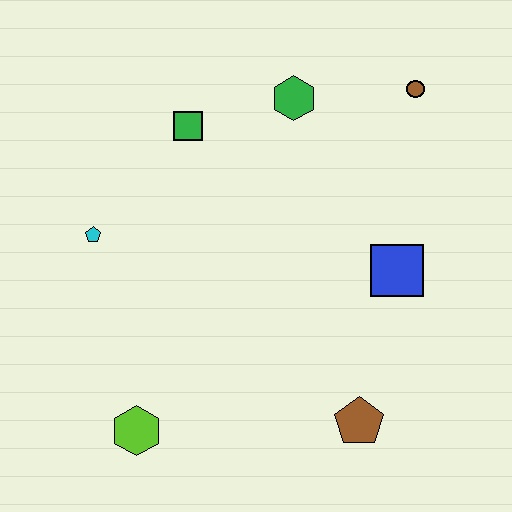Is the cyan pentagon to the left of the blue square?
Yes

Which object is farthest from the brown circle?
The lime hexagon is farthest from the brown circle.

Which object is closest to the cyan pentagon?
The green square is closest to the cyan pentagon.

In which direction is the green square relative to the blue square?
The green square is to the left of the blue square.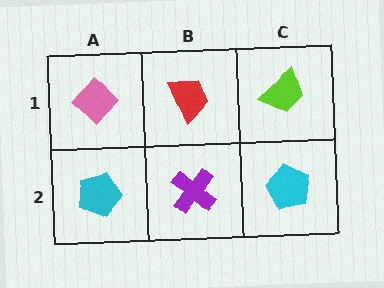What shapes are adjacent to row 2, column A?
A pink diamond (row 1, column A), a purple cross (row 2, column B).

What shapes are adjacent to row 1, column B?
A purple cross (row 2, column B), a pink diamond (row 1, column A), a lime trapezoid (row 1, column C).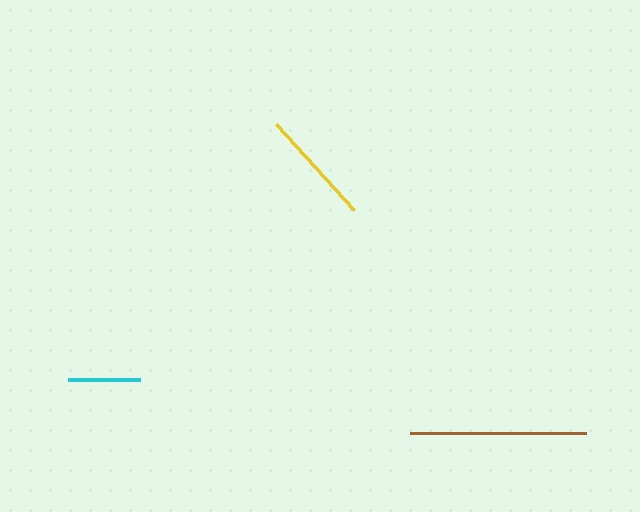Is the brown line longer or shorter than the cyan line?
The brown line is longer than the cyan line.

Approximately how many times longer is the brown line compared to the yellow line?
The brown line is approximately 1.5 times the length of the yellow line.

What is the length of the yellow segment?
The yellow segment is approximately 116 pixels long.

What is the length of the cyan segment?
The cyan segment is approximately 72 pixels long.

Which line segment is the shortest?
The cyan line is the shortest at approximately 72 pixels.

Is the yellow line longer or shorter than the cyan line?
The yellow line is longer than the cyan line.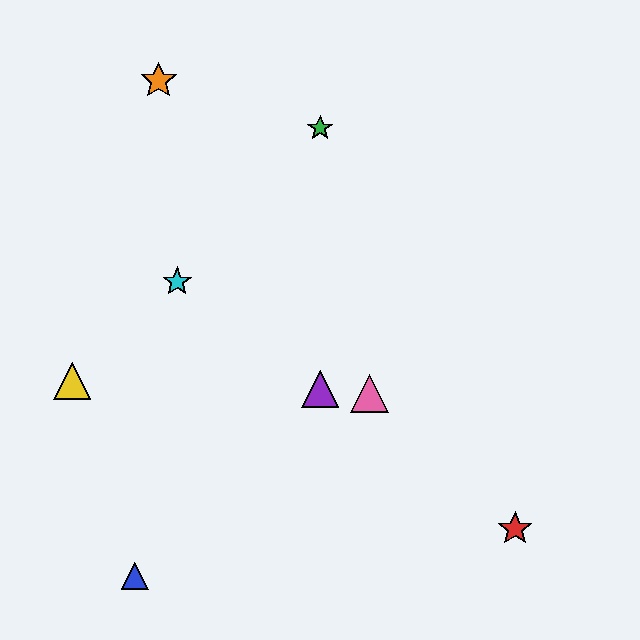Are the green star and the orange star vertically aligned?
No, the green star is at x≈320 and the orange star is at x≈159.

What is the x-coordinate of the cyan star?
The cyan star is at x≈177.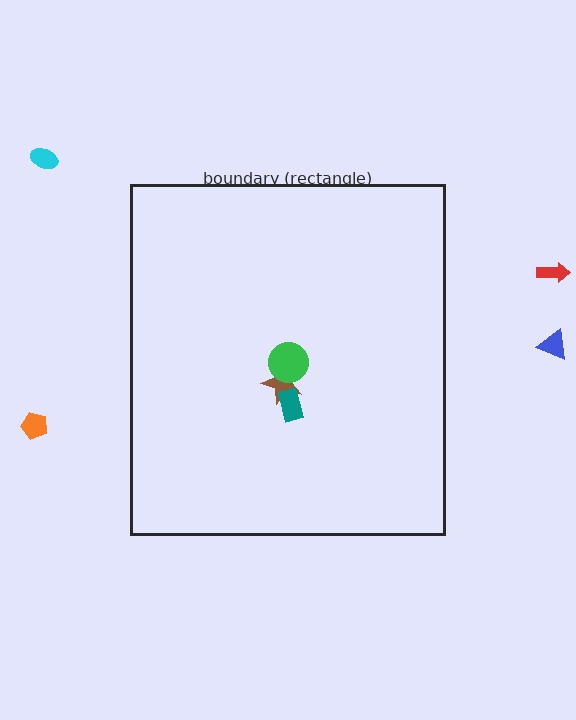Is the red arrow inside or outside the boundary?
Outside.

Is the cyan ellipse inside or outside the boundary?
Outside.